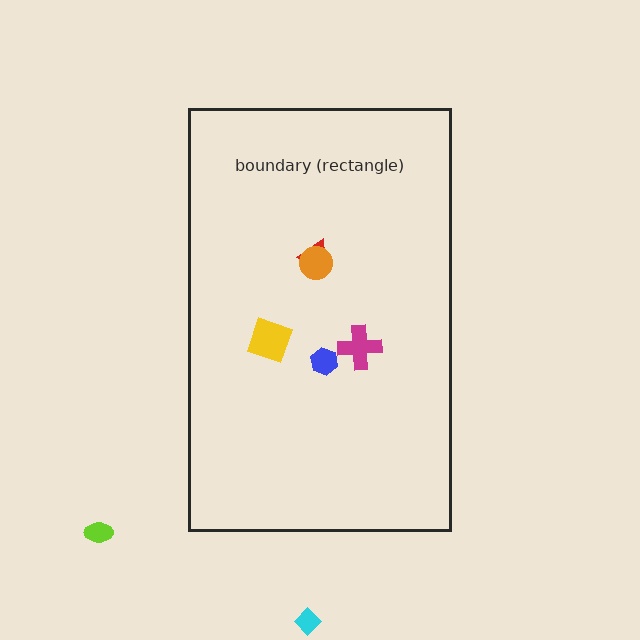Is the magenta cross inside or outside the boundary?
Inside.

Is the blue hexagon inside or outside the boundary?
Inside.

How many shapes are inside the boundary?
5 inside, 2 outside.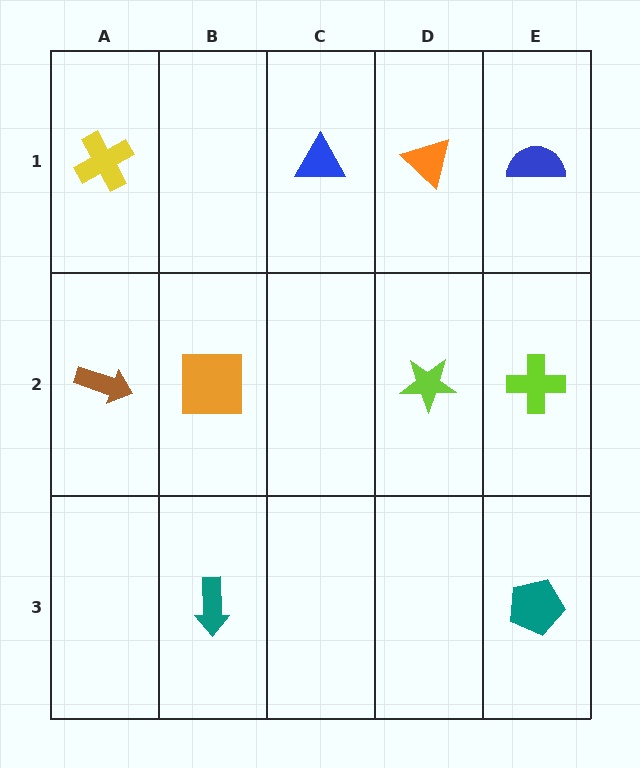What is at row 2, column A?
A brown arrow.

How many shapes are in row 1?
4 shapes.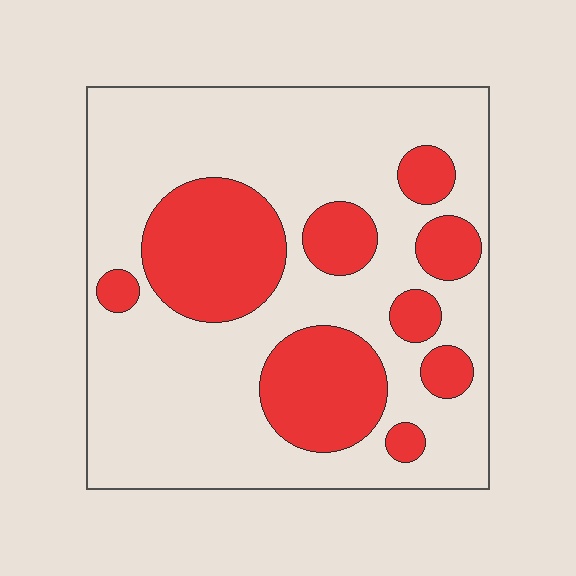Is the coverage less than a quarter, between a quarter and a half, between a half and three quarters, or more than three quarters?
Between a quarter and a half.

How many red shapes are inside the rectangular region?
9.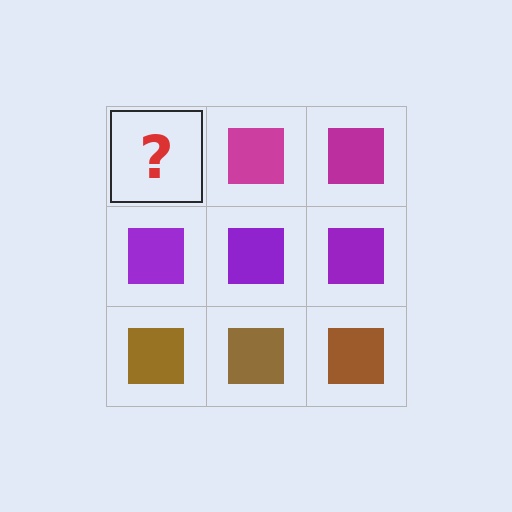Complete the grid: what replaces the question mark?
The question mark should be replaced with a magenta square.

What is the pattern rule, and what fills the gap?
The rule is that each row has a consistent color. The gap should be filled with a magenta square.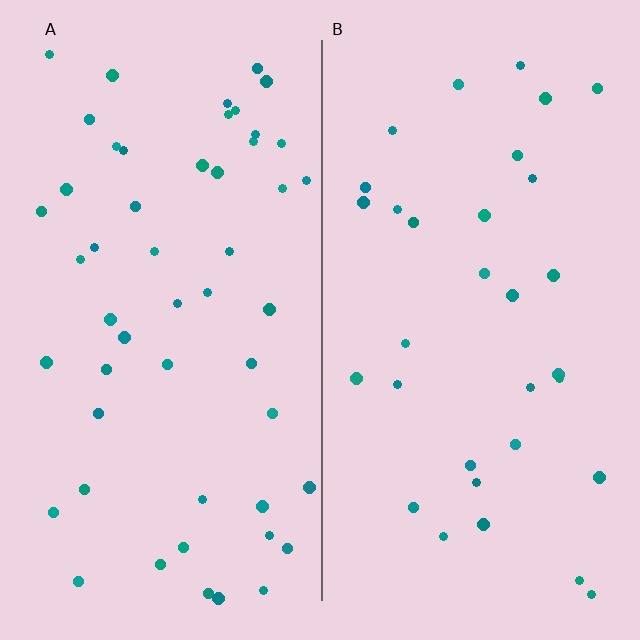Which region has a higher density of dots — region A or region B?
A (the left).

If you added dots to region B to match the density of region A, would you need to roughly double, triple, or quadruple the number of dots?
Approximately double.